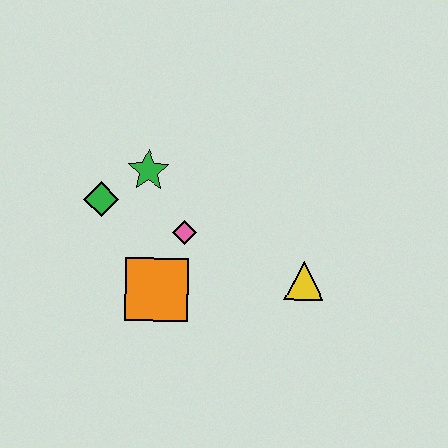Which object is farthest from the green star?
The yellow triangle is farthest from the green star.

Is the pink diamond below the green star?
Yes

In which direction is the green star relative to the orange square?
The green star is above the orange square.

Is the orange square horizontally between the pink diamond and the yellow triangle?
No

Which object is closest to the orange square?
The pink diamond is closest to the orange square.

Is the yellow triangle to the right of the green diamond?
Yes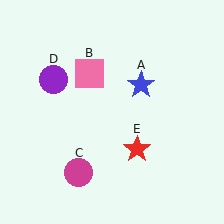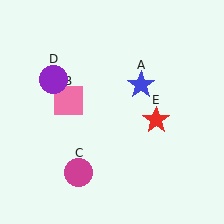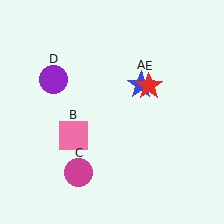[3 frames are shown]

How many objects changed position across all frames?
2 objects changed position: pink square (object B), red star (object E).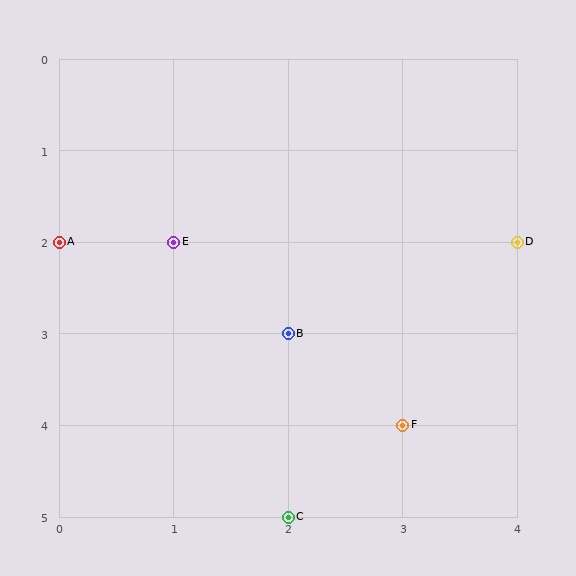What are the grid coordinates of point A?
Point A is at grid coordinates (0, 2).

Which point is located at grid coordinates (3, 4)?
Point F is at (3, 4).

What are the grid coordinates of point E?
Point E is at grid coordinates (1, 2).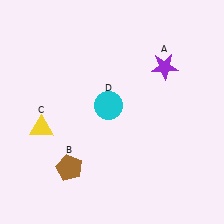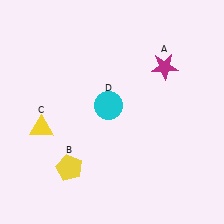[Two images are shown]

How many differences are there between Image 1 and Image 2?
There are 2 differences between the two images.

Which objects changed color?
A changed from purple to magenta. B changed from brown to yellow.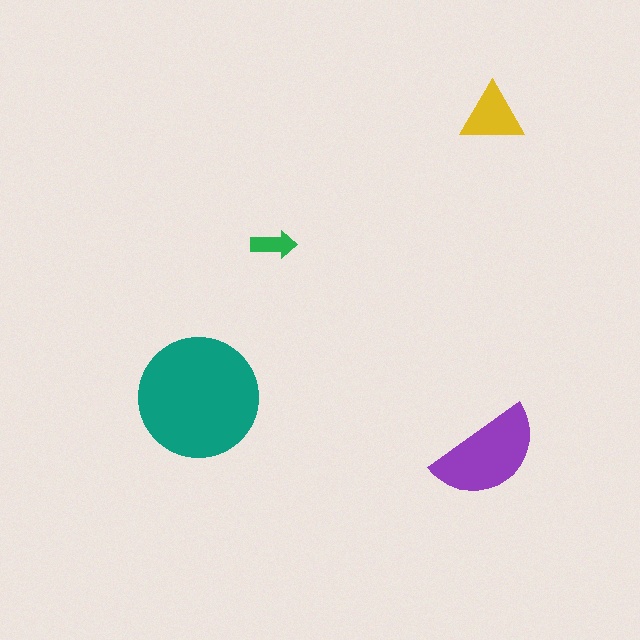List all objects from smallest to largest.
The green arrow, the yellow triangle, the purple semicircle, the teal circle.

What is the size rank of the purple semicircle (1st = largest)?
2nd.